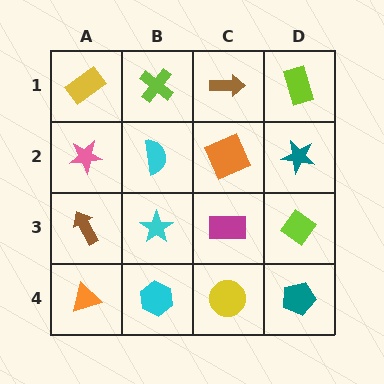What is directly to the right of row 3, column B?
A magenta rectangle.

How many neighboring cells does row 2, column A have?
3.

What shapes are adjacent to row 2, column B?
A lime cross (row 1, column B), a cyan star (row 3, column B), a pink star (row 2, column A), an orange square (row 2, column C).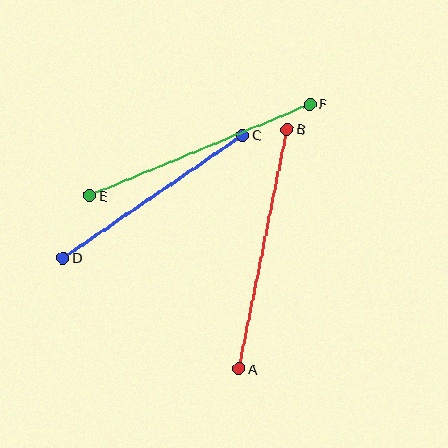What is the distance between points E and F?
The distance is approximately 238 pixels.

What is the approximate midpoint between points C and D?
The midpoint is at approximately (153, 197) pixels.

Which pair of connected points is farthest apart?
Points A and B are farthest apart.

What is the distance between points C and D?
The distance is approximately 218 pixels.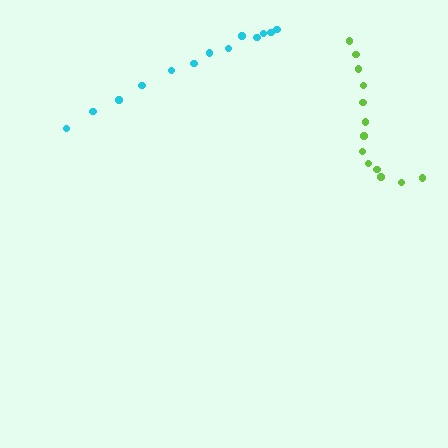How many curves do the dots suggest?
There are 2 distinct paths.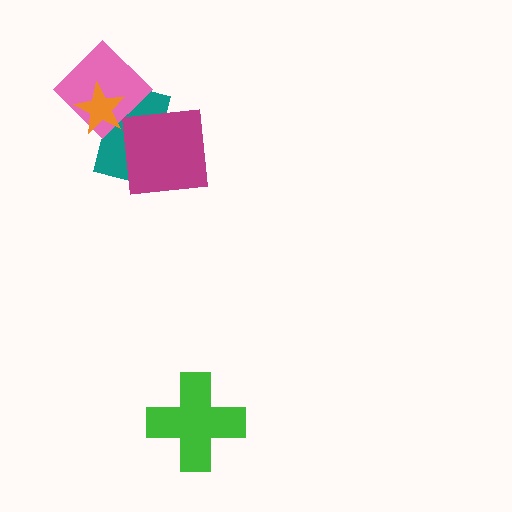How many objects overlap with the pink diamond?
2 objects overlap with the pink diamond.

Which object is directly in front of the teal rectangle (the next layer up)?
The magenta square is directly in front of the teal rectangle.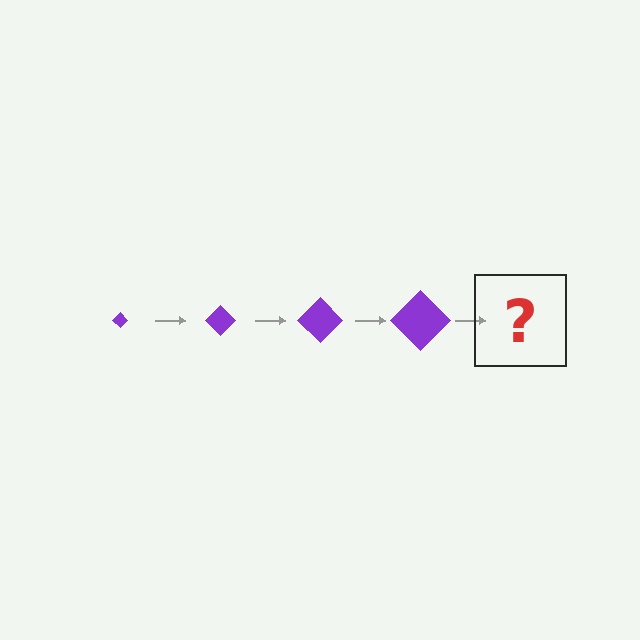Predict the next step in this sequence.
The next step is a purple diamond, larger than the previous one.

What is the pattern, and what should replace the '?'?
The pattern is that the diamond gets progressively larger each step. The '?' should be a purple diamond, larger than the previous one.